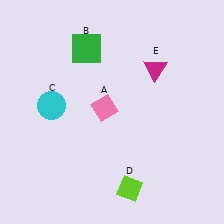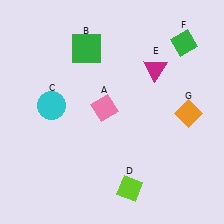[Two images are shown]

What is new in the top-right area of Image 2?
A green diamond (F) was added in the top-right area of Image 2.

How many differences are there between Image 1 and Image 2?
There are 2 differences between the two images.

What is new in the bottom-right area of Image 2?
An orange diamond (G) was added in the bottom-right area of Image 2.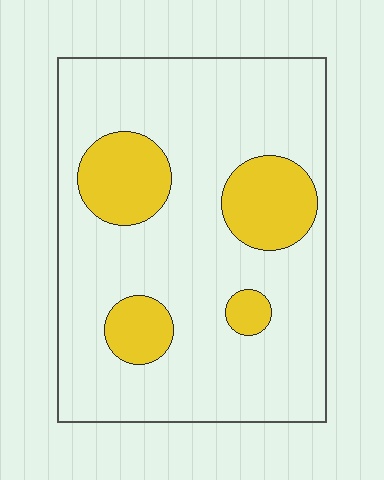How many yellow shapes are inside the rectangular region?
4.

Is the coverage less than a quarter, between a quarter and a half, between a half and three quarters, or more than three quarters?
Less than a quarter.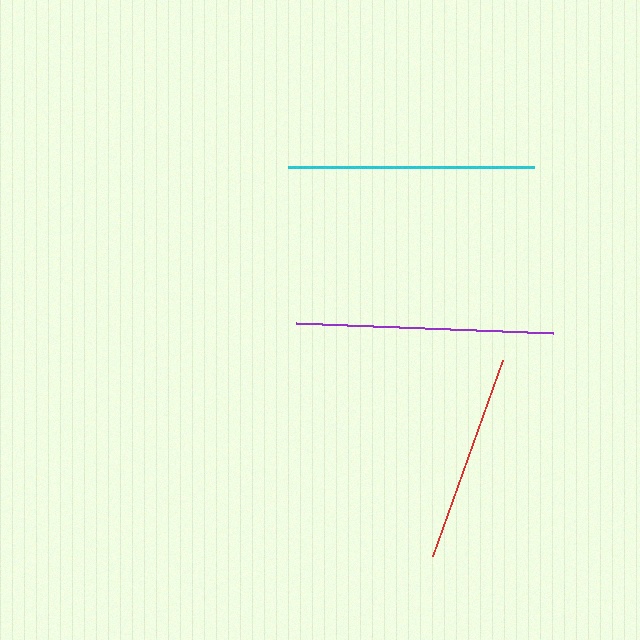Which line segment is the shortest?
The red line is the shortest at approximately 209 pixels.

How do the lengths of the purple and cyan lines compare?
The purple and cyan lines are approximately the same length.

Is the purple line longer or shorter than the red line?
The purple line is longer than the red line.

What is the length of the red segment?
The red segment is approximately 209 pixels long.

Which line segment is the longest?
The purple line is the longest at approximately 258 pixels.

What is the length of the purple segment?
The purple segment is approximately 258 pixels long.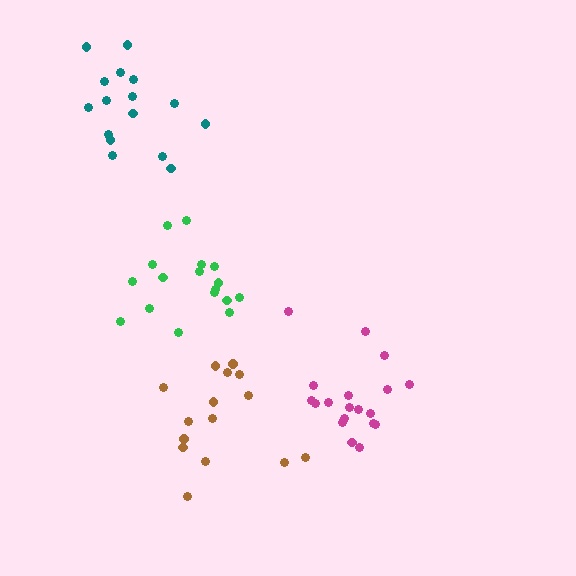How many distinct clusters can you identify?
There are 4 distinct clusters.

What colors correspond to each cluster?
The clusters are colored: magenta, green, brown, teal.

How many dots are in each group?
Group 1: 19 dots, Group 2: 17 dots, Group 3: 15 dots, Group 4: 16 dots (67 total).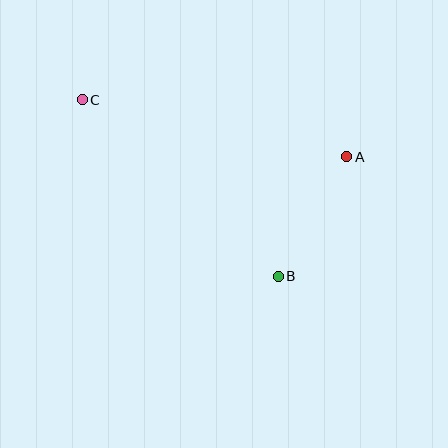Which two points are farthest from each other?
Points A and C are farthest from each other.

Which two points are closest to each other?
Points A and B are closest to each other.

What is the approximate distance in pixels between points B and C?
The distance between B and C is approximately 263 pixels.